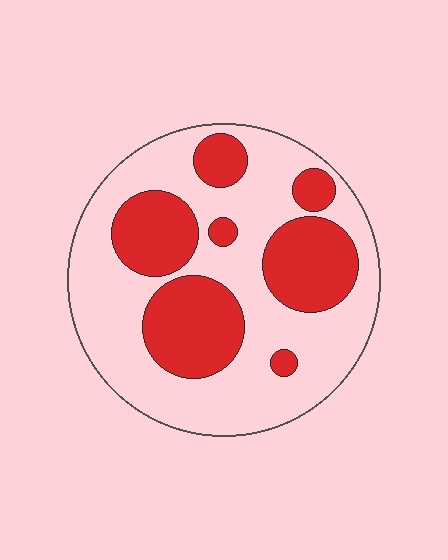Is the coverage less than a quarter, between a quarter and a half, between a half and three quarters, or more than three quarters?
Between a quarter and a half.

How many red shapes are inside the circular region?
7.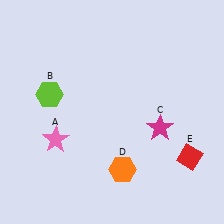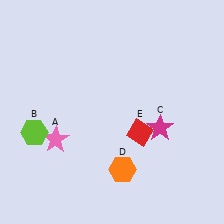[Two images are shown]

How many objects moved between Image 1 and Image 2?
2 objects moved between the two images.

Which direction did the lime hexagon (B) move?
The lime hexagon (B) moved down.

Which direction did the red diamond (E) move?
The red diamond (E) moved left.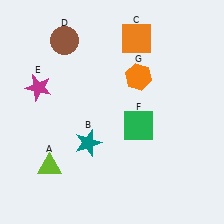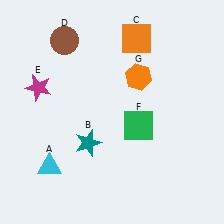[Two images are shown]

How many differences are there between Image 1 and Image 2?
There is 1 difference between the two images.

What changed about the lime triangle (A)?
In Image 1, A is lime. In Image 2, it changed to cyan.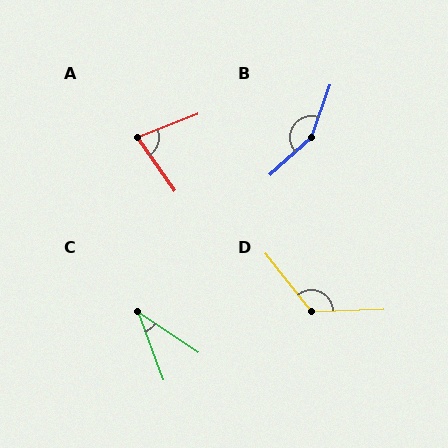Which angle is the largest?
B, at approximately 151 degrees.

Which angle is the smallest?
C, at approximately 36 degrees.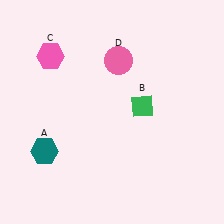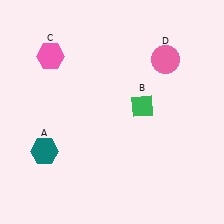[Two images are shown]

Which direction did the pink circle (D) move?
The pink circle (D) moved right.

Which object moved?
The pink circle (D) moved right.